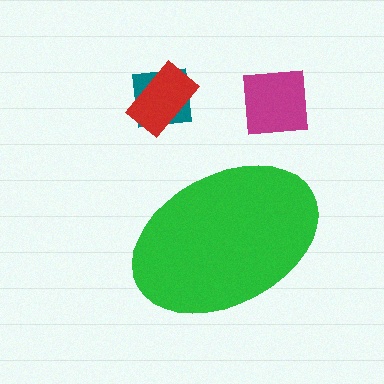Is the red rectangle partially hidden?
No, the red rectangle is fully visible.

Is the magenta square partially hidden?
No, the magenta square is fully visible.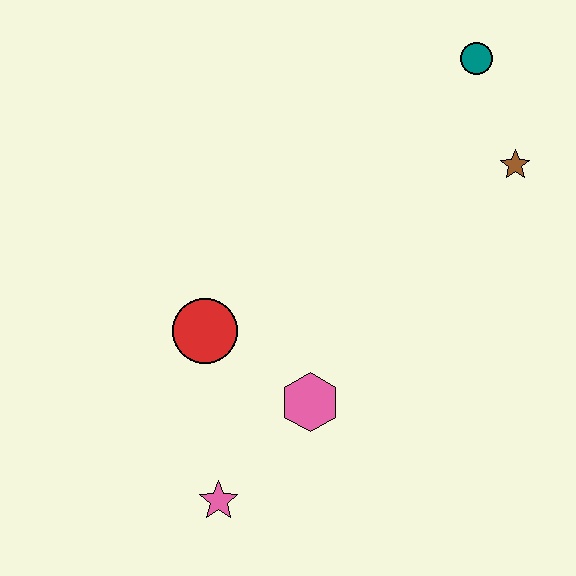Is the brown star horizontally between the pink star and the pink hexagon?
No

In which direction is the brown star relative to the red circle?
The brown star is to the right of the red circle.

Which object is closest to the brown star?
The teal circle is closest to the brown star.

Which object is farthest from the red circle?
The teal circle is farthest from the red circle.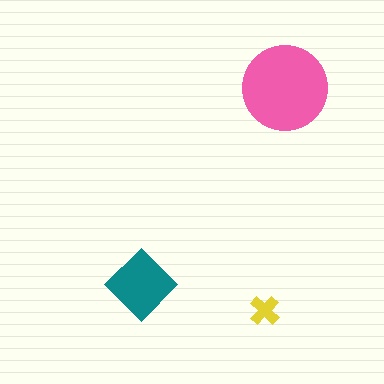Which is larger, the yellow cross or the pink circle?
The pink circle.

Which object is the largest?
The pink circle.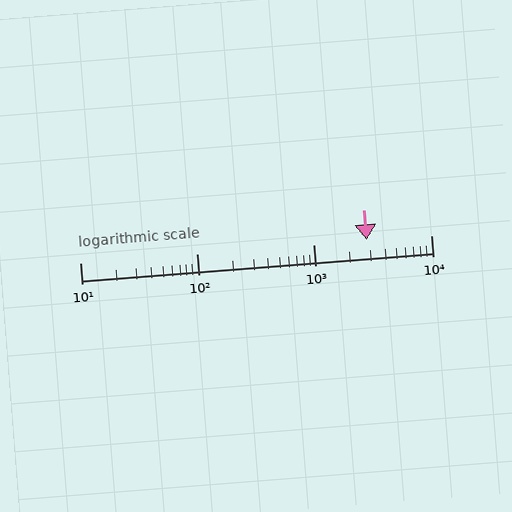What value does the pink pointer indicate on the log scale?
The pointer indicates approximately 2800.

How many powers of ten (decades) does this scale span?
The scale spans 3 decades, from 10 to 10000.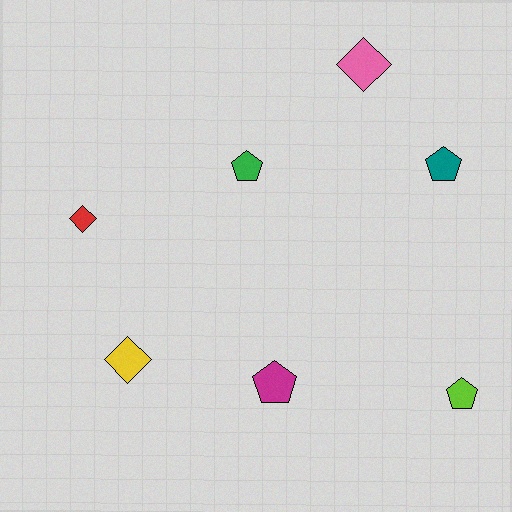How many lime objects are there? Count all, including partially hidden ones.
There is 1 lime object.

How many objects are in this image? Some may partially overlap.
There are 7 objects.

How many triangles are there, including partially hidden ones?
There are no triangles.